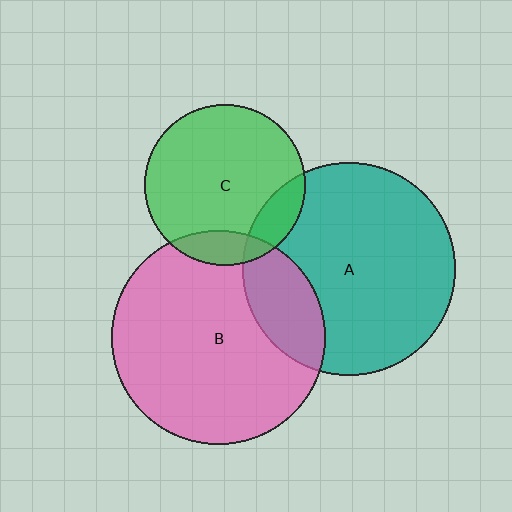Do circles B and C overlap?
Yes.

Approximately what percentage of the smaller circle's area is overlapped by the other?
Approximately 15%.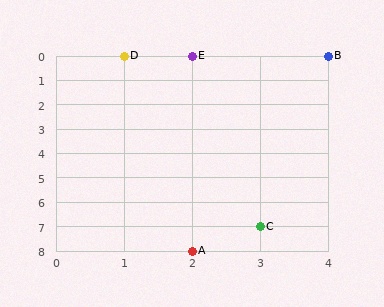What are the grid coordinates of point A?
Point A is at grid coordinates (2, 8).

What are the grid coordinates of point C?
Point C is at grid coordinates (3, 7).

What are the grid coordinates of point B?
Point B is at grid coordinates (4, 0).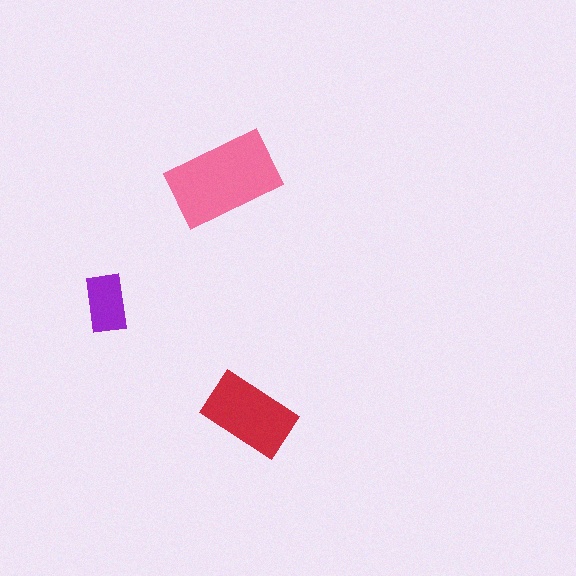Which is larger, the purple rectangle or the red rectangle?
The red one.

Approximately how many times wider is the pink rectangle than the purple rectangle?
About 2 times wider.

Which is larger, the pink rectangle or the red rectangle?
The pink one.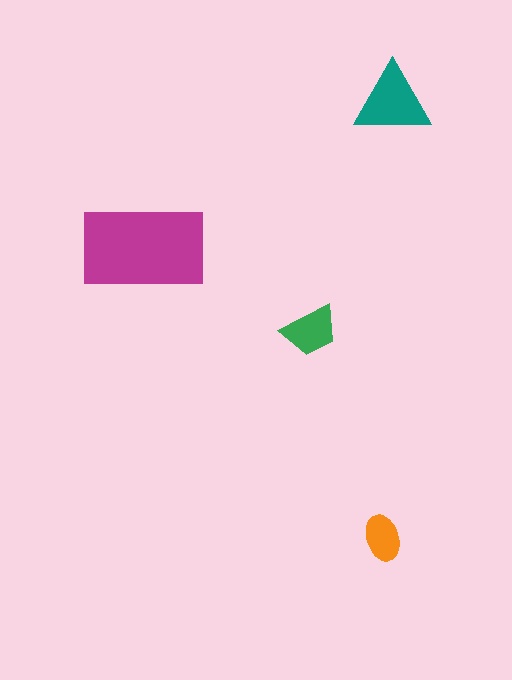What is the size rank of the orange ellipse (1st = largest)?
4th.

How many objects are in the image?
There are 4 objects in the image.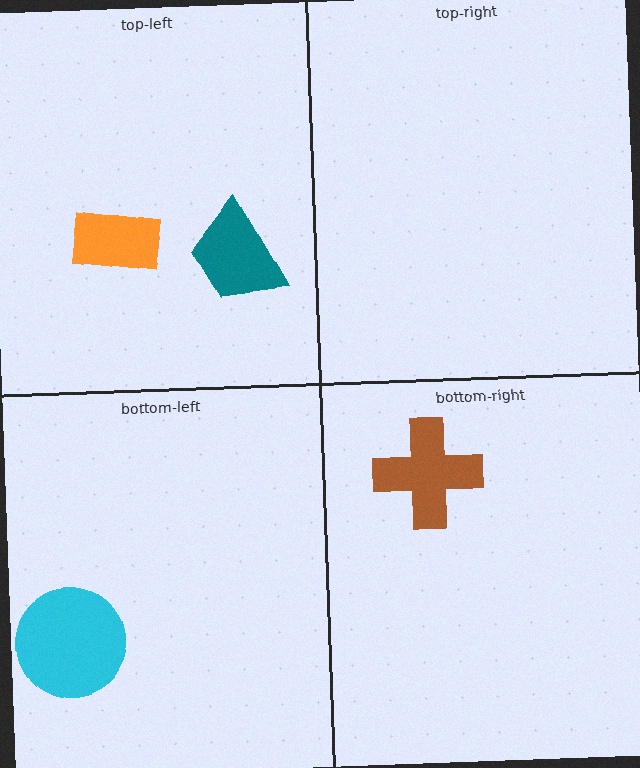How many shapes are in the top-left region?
2.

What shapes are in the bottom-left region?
The cyan circle.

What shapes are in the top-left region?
The orange rectangle, the teal trapezoid.